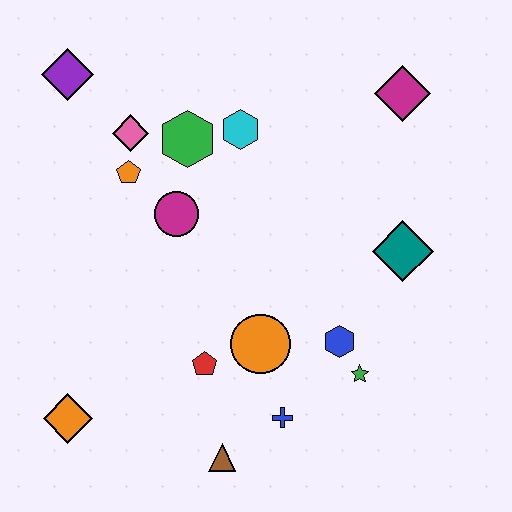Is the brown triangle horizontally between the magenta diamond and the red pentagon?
Yes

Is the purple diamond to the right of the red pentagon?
No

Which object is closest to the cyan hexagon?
The green hexagon is closest to the cyan hexagon.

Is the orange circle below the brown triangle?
No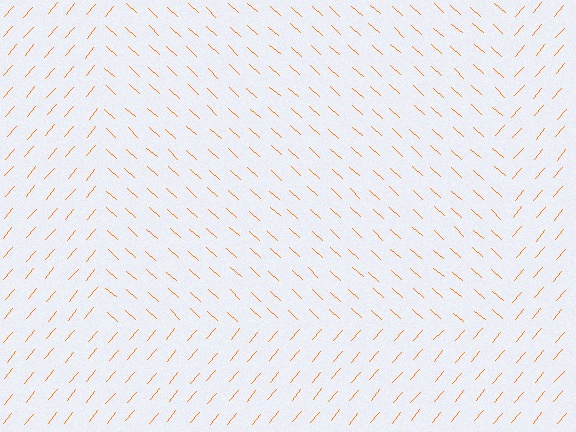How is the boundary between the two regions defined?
The boundary is defined purely by a change in line orientation (approximately 88 degrees difference). All lines are the same color and thickness.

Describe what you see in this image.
The image is filled with small orange line segments. A rectangle region in the image has lines oriented differently from the surrounding lines, creating a visible texture boundary.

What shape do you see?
I see a rectangle.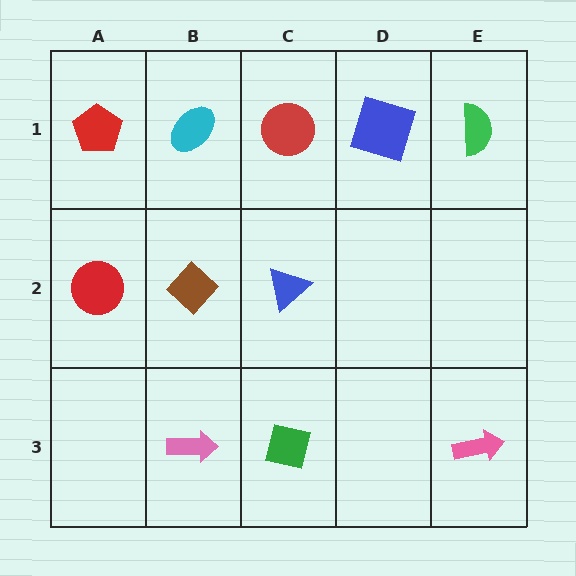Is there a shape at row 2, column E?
No, that cell is empty.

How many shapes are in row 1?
5 shapes.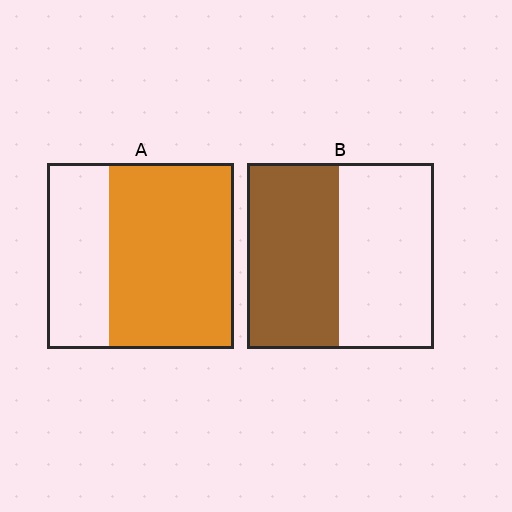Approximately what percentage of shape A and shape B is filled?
A is approximately 65% and B is approximately 50%.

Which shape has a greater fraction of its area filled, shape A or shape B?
Shape A.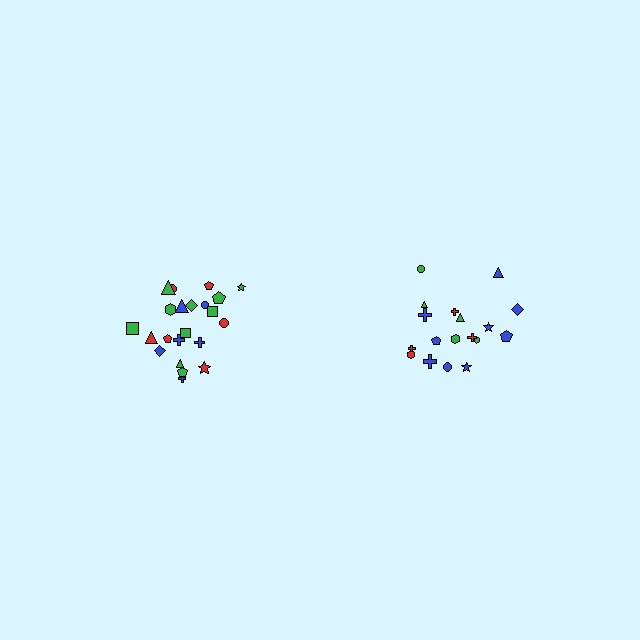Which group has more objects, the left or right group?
The left group.